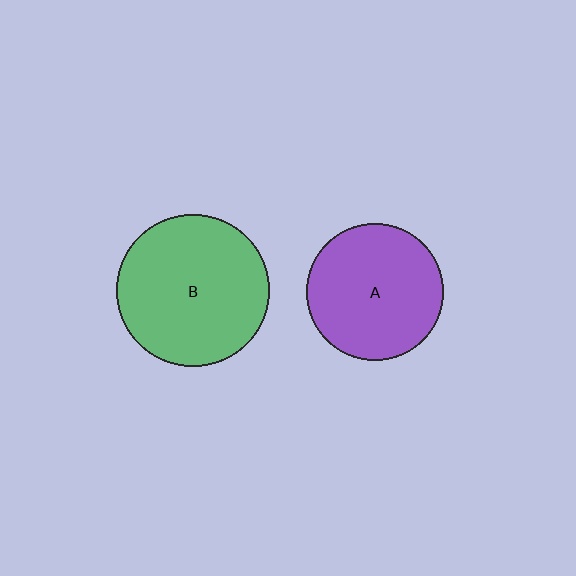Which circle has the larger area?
Circle B (green).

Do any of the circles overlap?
No, none of the circles overlap.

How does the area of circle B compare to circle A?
Approximately 1.2 times.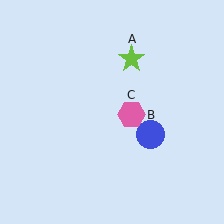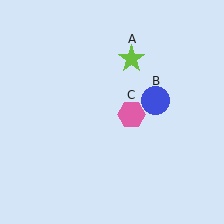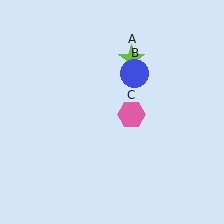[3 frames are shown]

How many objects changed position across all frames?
1 object changed position: blue circle (object B).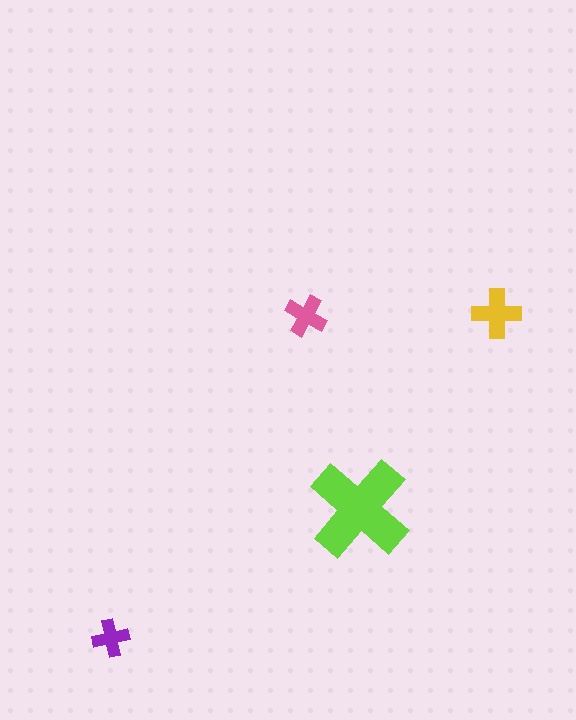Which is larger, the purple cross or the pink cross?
The pink one.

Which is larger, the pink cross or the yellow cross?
The yellow one.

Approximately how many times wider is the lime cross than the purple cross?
About 3 times wider.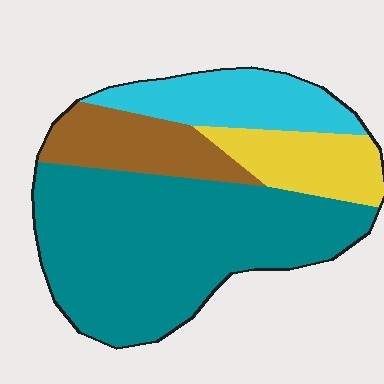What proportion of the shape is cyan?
Cyan takes up about one sixth (1/6) of the shape.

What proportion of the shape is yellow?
Yellow covers roughly 15% of the shape.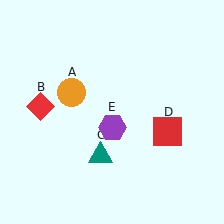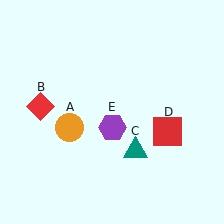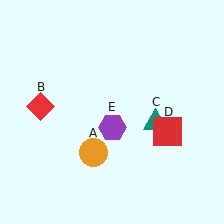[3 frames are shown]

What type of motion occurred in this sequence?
The orange circle (object A), teal triangle (object C) rotated counterclockwise around the center of the scene.